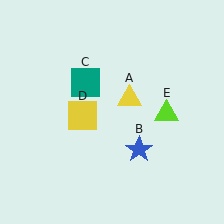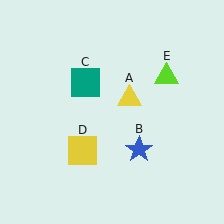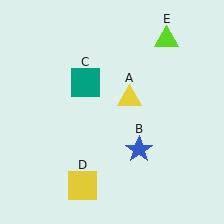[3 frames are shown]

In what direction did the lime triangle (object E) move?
The lime triangle (object E) moved up.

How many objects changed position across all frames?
2 objects changed position: yellow square (object D), lime triangle (object E).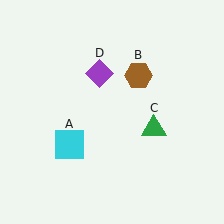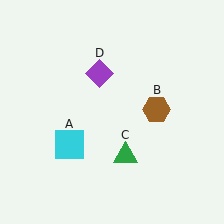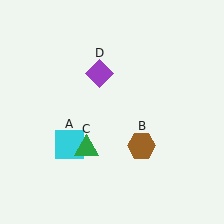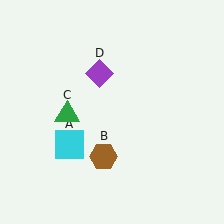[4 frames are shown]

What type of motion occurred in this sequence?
The brown hexagon (object B), green triangle (object C) rotated clockwise around the center of the scene.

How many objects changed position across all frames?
2 objects changed position: brown hexagon (object B), green triangle (object C).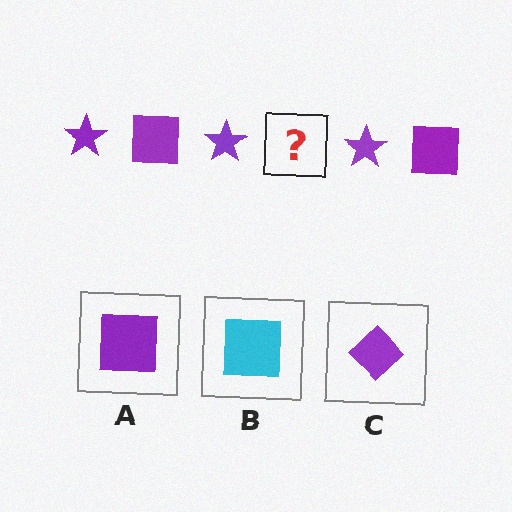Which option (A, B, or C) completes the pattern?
A.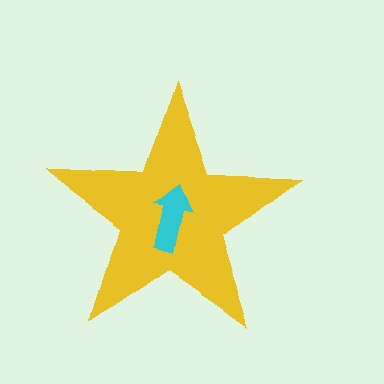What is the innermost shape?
The cyan arrow.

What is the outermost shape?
The yellow star.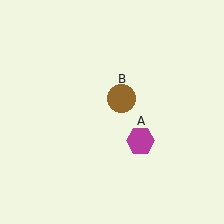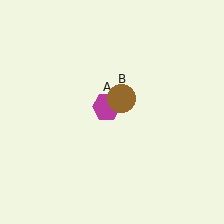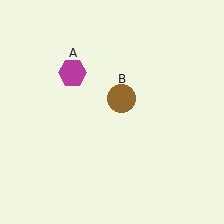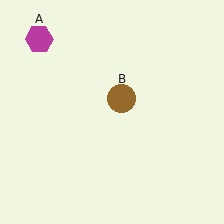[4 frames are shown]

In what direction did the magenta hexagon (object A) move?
The magenta hexagon (object A) moved up and to the left.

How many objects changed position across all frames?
1 object changed position: magenta hexagon (object A).